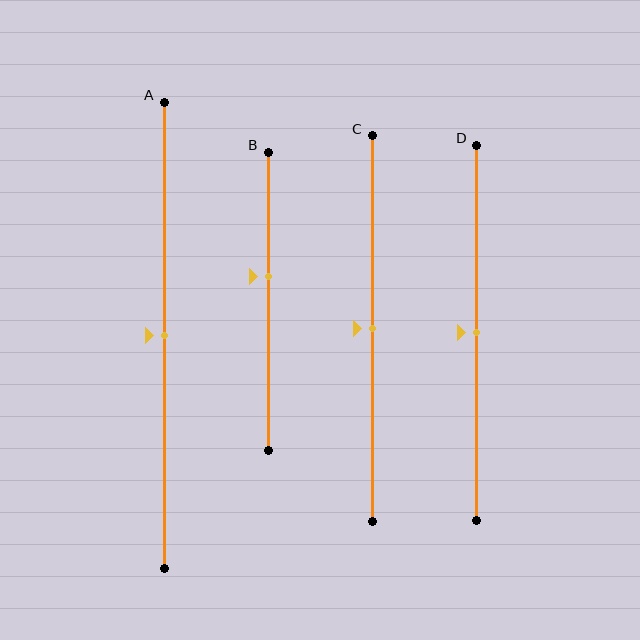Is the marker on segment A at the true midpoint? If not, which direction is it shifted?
Yes, the marker on segment A is at the true midpoint.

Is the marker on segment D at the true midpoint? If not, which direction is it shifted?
Yes, the marker on segment D is at the true midpoint.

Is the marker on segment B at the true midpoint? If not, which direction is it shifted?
No, the marker on segment B is shifted upward by about 8% of the segment length.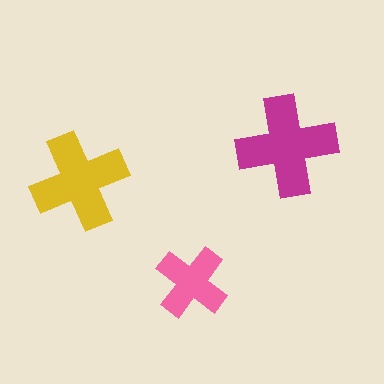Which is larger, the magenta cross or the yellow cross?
The magenta one.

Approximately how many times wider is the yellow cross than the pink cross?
About 1.5 times wider.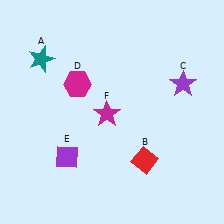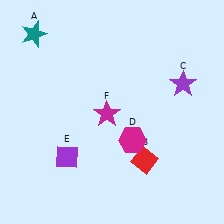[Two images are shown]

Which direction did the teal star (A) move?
The teal star (A) moved up.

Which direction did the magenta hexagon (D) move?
The magenta hexagon (D) moved down.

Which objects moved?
The objects that moved are: the teal star (A), the magenta hexagon (D).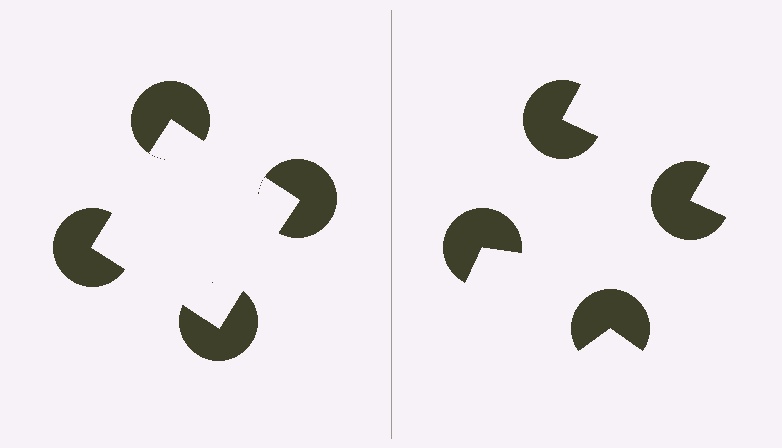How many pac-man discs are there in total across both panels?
8 — 4 on each side.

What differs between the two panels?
The pac-man discs are positioned identically on both sides; only the wedge orientations differ. On the left they align to a square; on the right they are misaligned.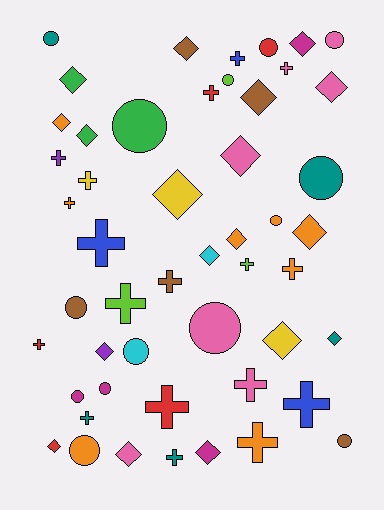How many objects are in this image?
There are 50 objects.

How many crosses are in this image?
There are 18 crosses.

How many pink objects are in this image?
There are 7 pink objects.